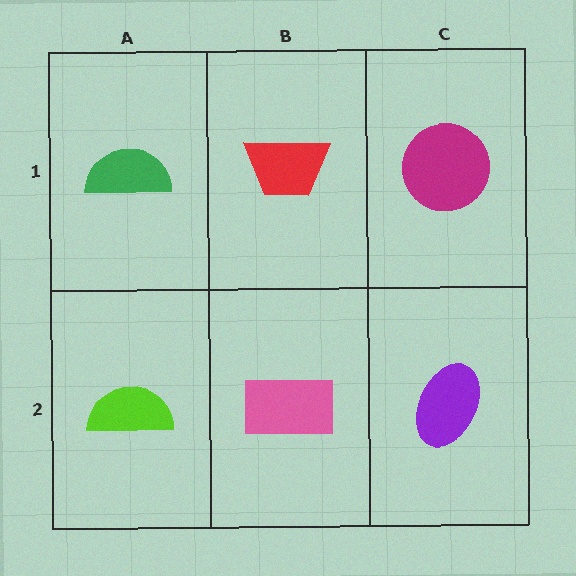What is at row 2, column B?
A pink rectangle.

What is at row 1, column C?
A magenta circle.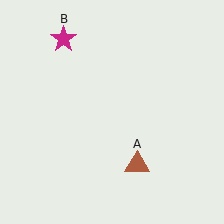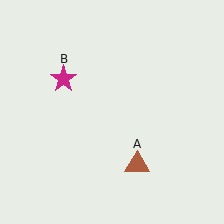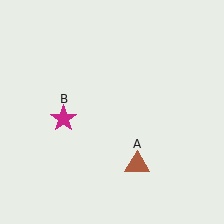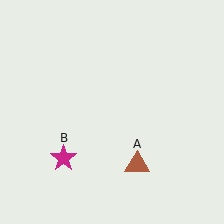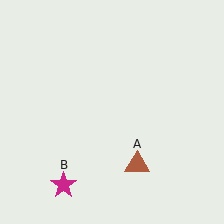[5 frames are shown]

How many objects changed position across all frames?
1 object changed position: magenta star (object B).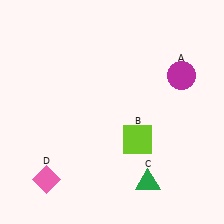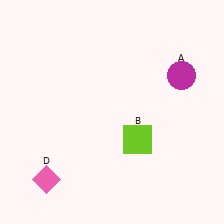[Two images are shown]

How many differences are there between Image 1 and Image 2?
There is 1 difference between the two images.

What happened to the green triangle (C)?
The green triangle (C) was removed in Image 2. It was in the bottom-right area of Image 1.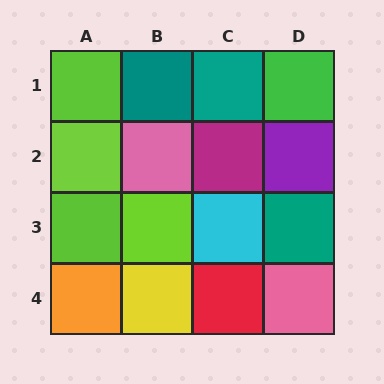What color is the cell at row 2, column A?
Lime.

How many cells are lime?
4 cells are lime.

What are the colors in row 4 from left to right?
Orange, yellow, red, pink.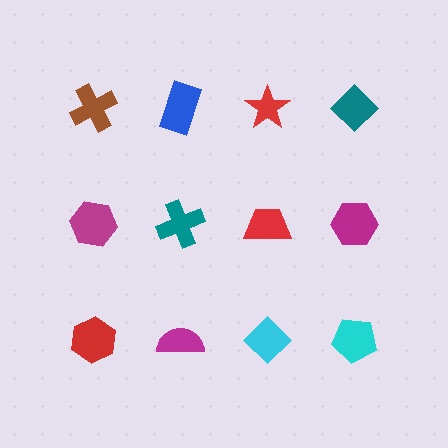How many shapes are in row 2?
4 shapes.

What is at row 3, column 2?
A magenta semicircle.